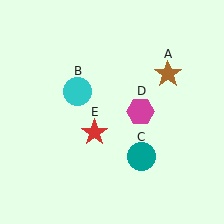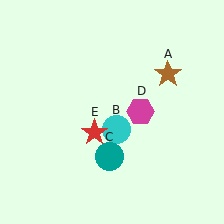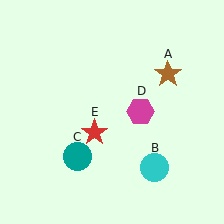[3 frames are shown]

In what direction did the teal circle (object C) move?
The teal circle (object C) moved left.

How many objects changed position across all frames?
2 objects changed position: cyan circle (object B), teal circle (object C).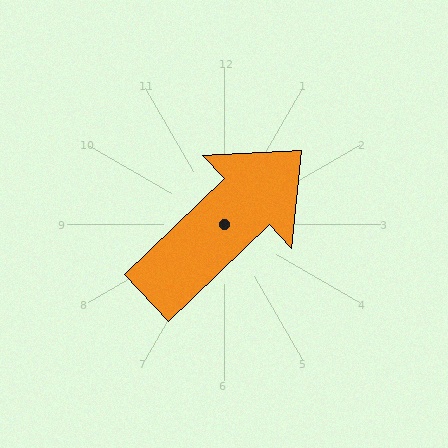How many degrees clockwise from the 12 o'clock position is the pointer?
Approximately 46 degrees.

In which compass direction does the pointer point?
Northeast.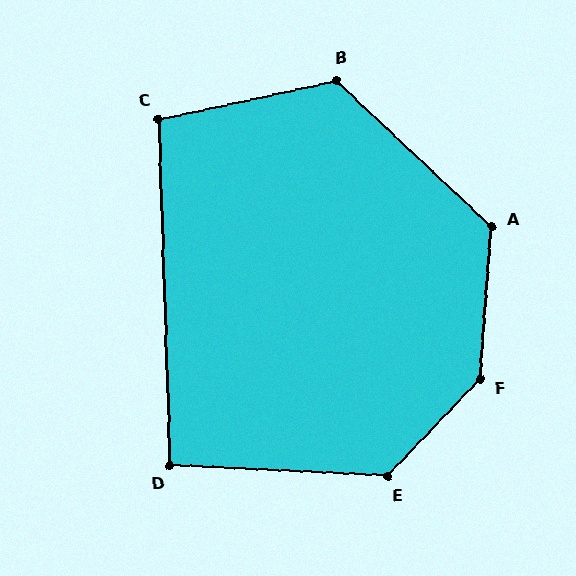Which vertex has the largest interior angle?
F, at approximately 141 degrees.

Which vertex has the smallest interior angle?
D, at approximately 95 degrees.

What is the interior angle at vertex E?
Approximately 131 degrees (obtuse).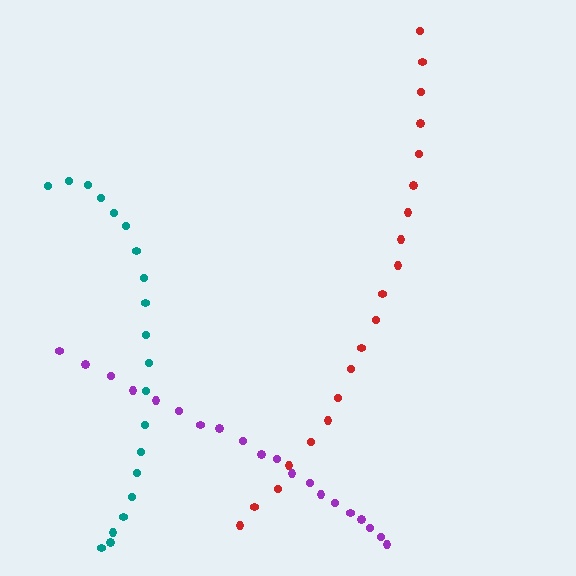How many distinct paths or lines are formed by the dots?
There are 3 distinct paths.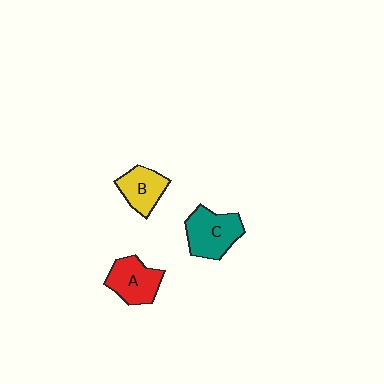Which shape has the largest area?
Shape C (teal).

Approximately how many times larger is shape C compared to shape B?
Approximately 1.3 times.